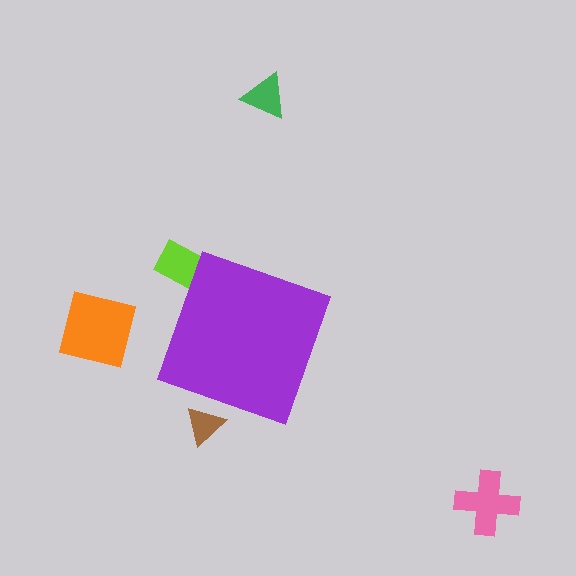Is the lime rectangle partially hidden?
Yes, the lime rectangle is partially hidden behind the purple diamond.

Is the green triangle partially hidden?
No, the green triangle is fully visible.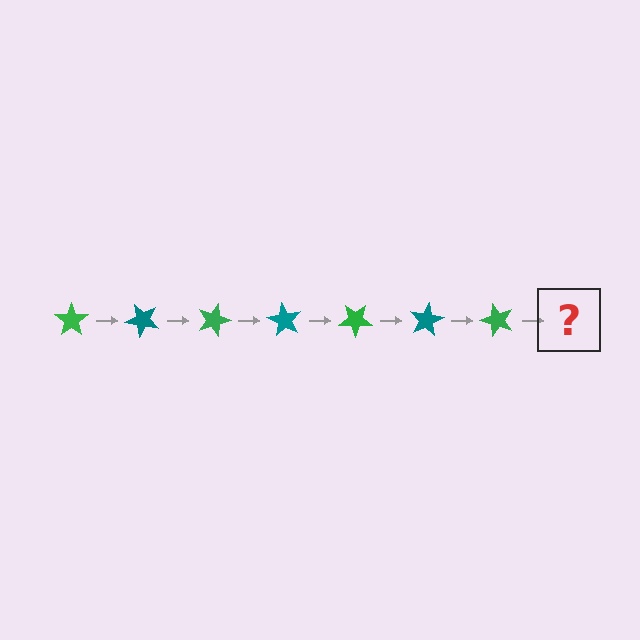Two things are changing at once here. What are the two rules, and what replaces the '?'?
The two rules are that it rotates 45 degrees each step and the color cycles through green and teal. The '?' should be a teal star, rotated 315 degrees from the start.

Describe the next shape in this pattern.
It should be a teal star, rotated 315 degrees from the start.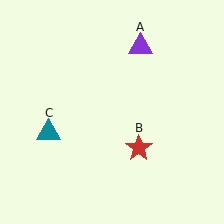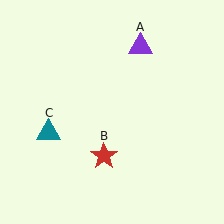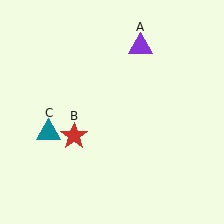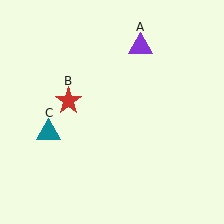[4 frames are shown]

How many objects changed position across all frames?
1 object changed position: red star (object B).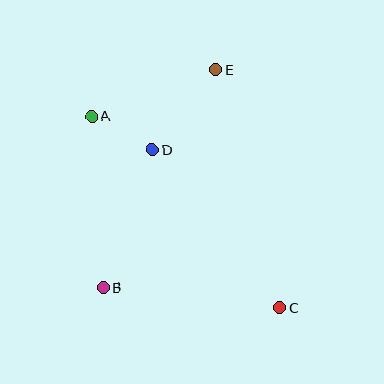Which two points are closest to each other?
Points A and D are closest to each other.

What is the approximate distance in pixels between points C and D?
The distance between C and D is approximately 203 pixels.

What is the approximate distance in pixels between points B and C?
The distance between B and C is approximately 177 pixels.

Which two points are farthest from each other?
Points A and C are farthest from each other.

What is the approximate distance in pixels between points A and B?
The distance between A and B is approximately 172 pixels.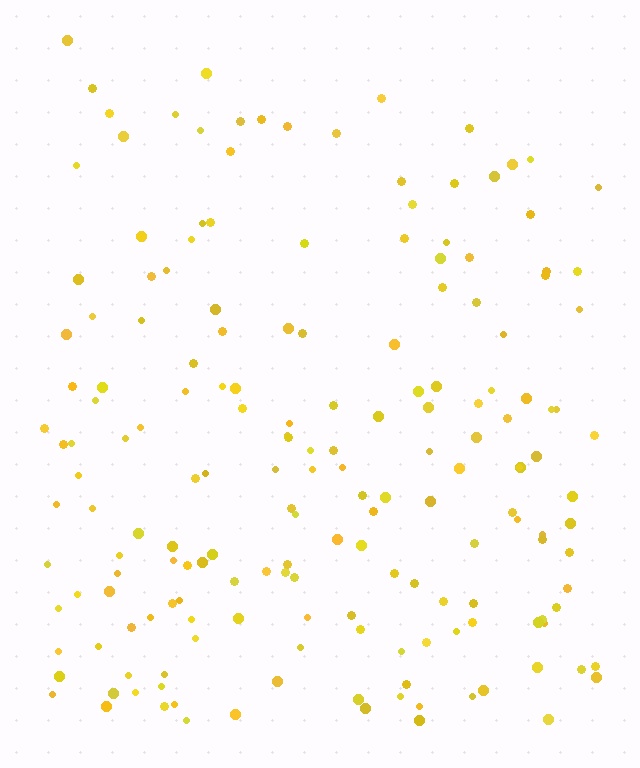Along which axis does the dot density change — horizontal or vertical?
Vertical.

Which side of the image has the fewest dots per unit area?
The top.